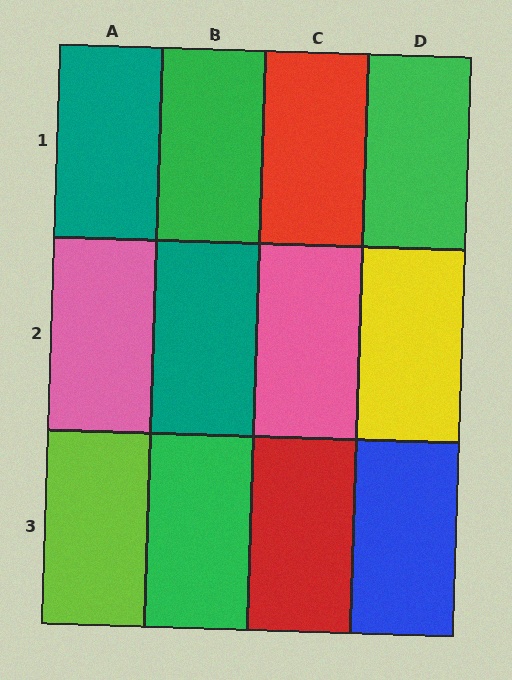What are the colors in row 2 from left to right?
Pink, teal, pink, yellow.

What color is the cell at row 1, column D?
Green.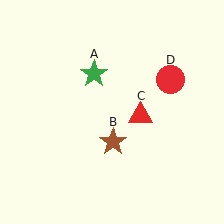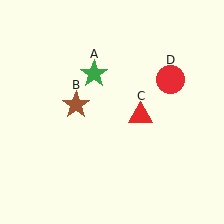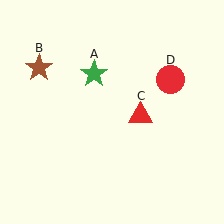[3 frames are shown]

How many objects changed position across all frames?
1 object changed position: brown star (object B).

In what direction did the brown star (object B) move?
The brown star (object B) moved up and to the left.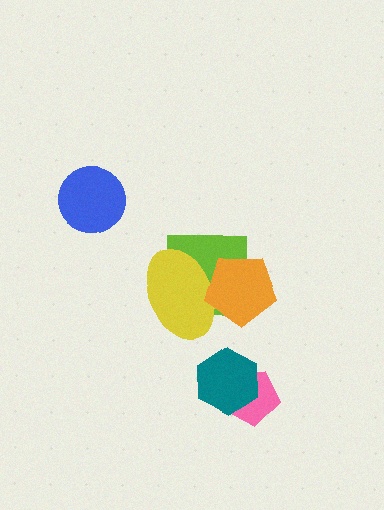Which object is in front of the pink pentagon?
The teal hexagon is in front of the pink pentagon.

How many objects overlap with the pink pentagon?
1 object overlaps with the pink pentagon.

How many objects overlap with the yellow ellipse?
2 objects overlap with the yellow ellipse.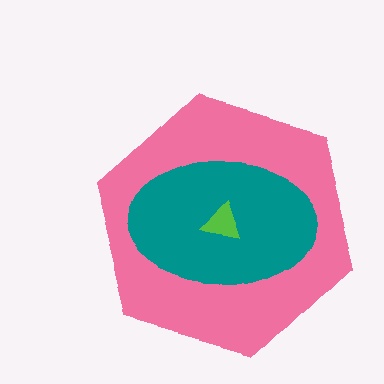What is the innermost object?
The lime triangle.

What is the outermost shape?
The pink hexagon.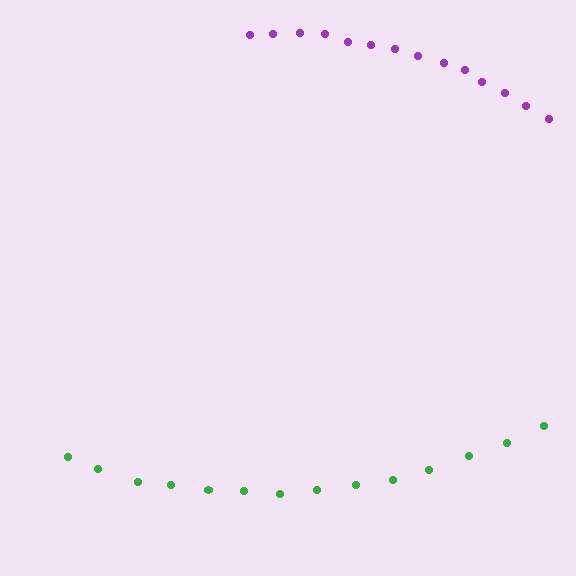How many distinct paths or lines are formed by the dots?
There are 2 distinct paths.